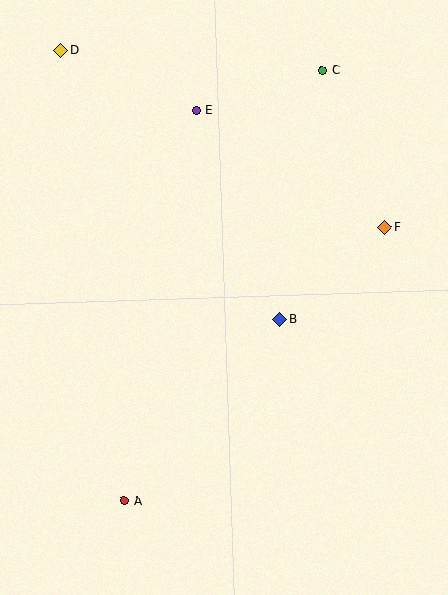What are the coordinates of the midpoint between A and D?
The midpoint between A and D is at (92, 276).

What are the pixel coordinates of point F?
Point F is at (385, 228).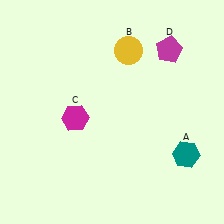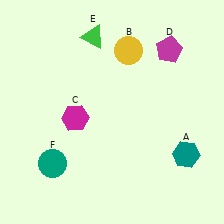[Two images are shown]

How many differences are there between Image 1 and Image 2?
There are 2 differences between the two images.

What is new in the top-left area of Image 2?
A green triangle (E) was added in the top-left area of Image 2.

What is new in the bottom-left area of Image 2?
A teal circle (F) was added in the bottom-left area of Image 2.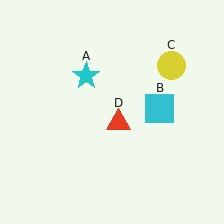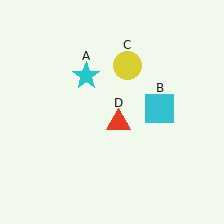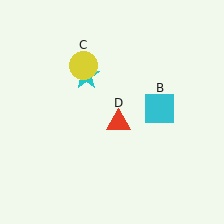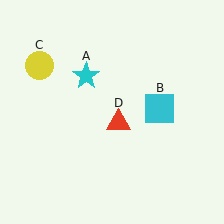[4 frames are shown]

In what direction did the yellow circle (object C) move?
The yellow circle (object C) moved left.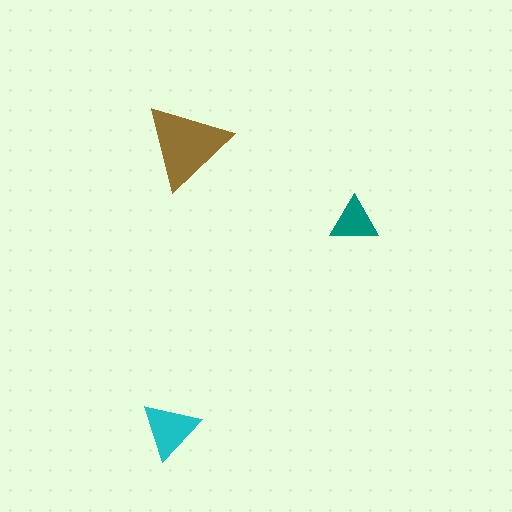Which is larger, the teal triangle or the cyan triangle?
The cyan one.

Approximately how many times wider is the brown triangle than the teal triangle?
About 2 times wider.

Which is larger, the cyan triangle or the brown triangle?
The brown one.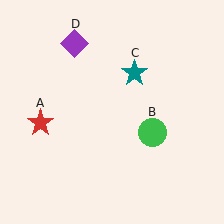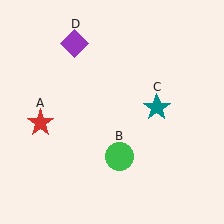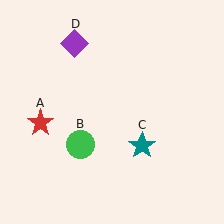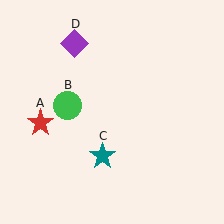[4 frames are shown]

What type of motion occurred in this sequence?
The green circle (object B), teal star (object C) rotated clockwise around the center of the scene.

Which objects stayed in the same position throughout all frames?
Red star (object A) and purple diamond (object D) remained stationary.